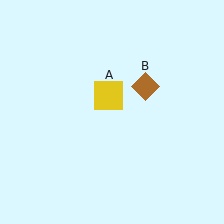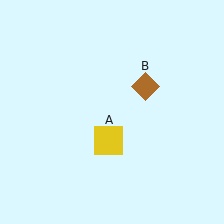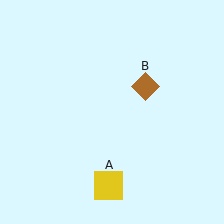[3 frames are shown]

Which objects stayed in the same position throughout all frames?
Brown diamond (object B) remained stationary.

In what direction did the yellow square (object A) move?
The yellow square (object A) moved down.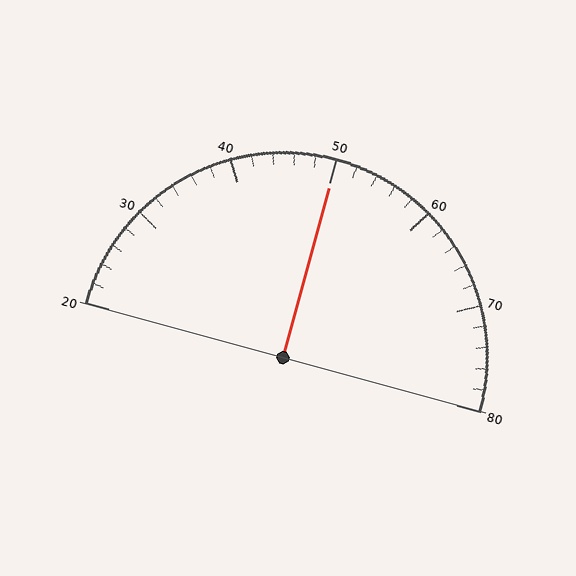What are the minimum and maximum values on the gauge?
The gauge ranges from 20 to 80.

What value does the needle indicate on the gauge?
The needle indicates approximately 50.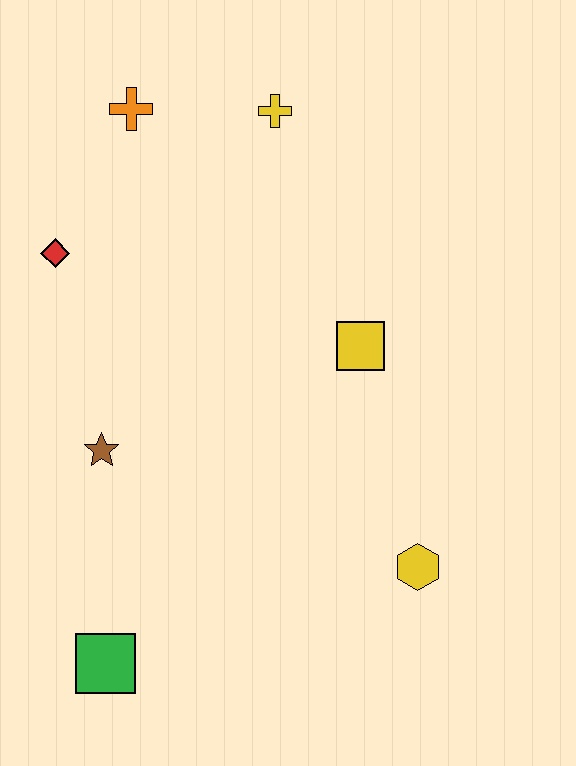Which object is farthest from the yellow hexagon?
The orange cross is farthest from the yellow hexagon.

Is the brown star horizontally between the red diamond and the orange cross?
Yes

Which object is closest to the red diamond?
The orange cross is closest to the red diamond.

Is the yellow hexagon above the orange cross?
No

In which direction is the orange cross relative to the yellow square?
The orange cross is above the yellow square.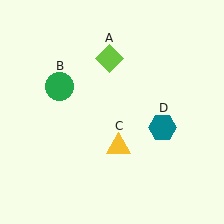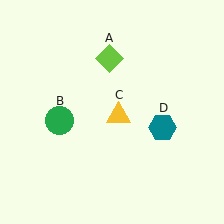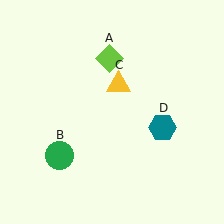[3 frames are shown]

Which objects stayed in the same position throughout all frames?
Lime diamond (object A) and teal hexagon (object D) remained stationary.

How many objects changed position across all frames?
2 objects changed position: green circle (object B), yellow triangle (object C).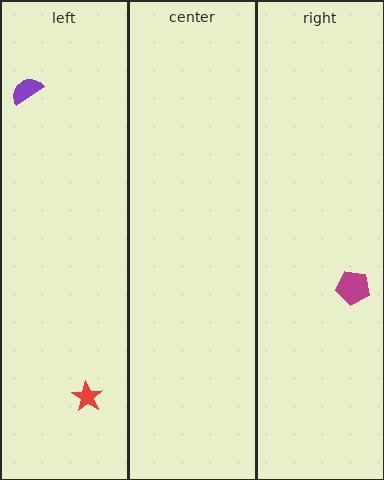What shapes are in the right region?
The magenta pentagon.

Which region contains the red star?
The left region.